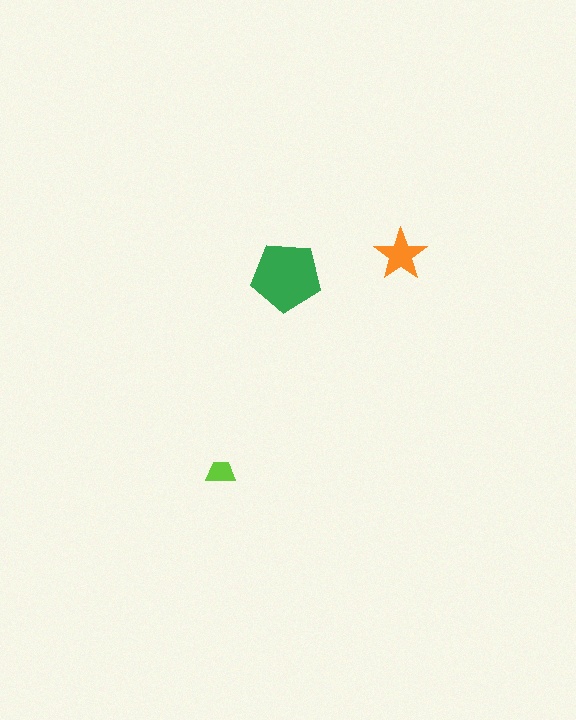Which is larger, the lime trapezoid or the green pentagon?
The green pentagon.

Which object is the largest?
The green pentagon.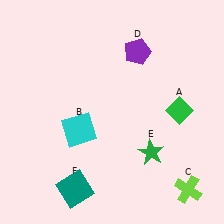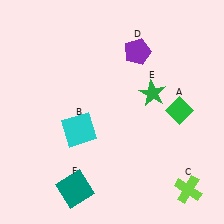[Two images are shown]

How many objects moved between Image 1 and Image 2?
1 object moved between the two images.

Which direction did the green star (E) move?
The green star (E) moved up.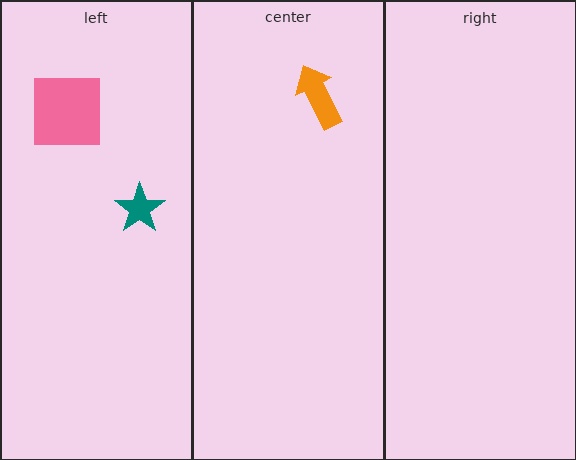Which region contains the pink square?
The left region.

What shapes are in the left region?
The teal star, the pink square.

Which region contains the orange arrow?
The center region.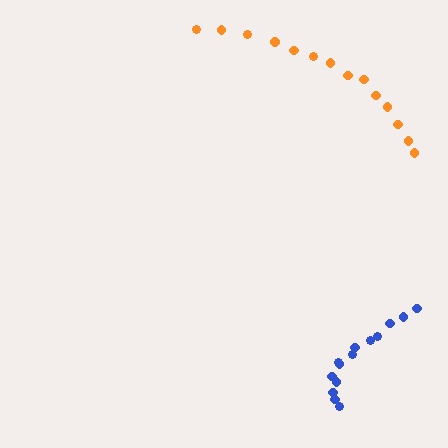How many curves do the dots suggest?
There are 2 distinct paths.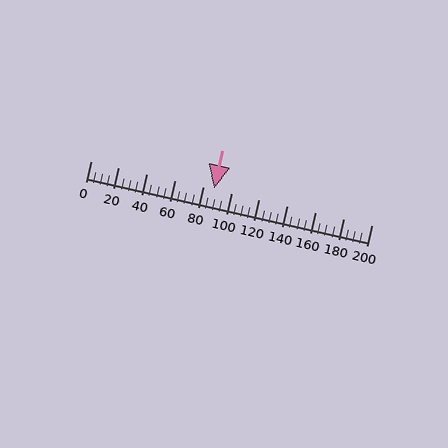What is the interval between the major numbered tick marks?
The major tick marks are spaced 20 units apart.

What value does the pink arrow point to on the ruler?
The pink arrow points to approximately 88.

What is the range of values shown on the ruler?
The ruler shows values from 0 to 200.